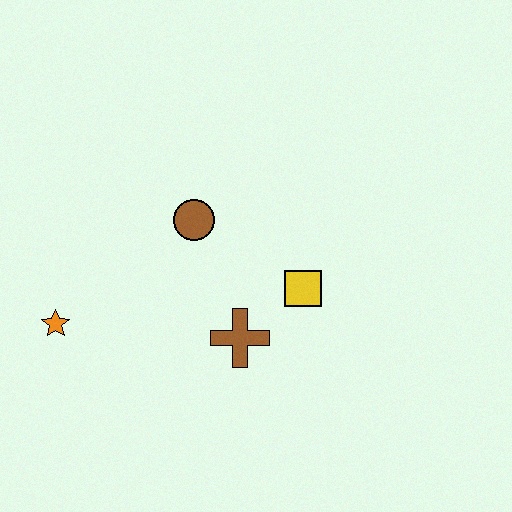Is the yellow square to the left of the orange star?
No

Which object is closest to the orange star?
The brown circle is closest to the orange star.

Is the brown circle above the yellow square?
Yes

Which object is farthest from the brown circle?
The orange star is farthest from the brown circle.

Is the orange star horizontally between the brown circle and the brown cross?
No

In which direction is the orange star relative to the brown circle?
The orange star is to the left of the brown circle.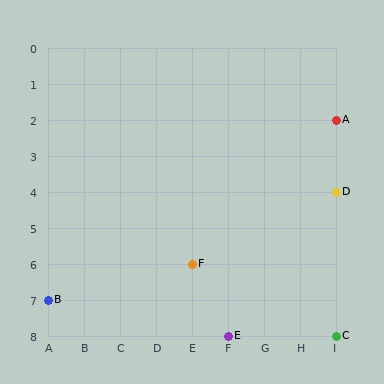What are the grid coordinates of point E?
Point E is at grid coordinates (F, 8).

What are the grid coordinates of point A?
Point A is at grid coordinates (I, 2).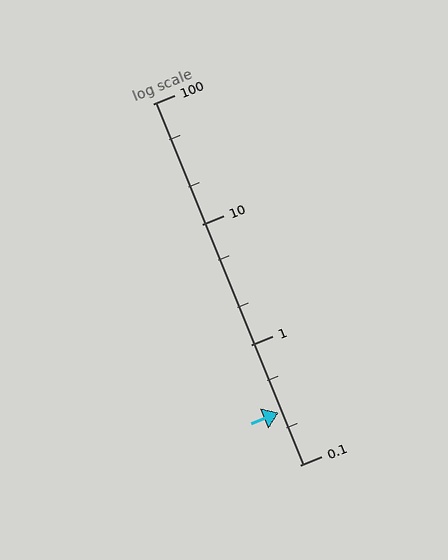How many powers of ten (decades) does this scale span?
The scale spans 3 decades, from 0.1 to 100.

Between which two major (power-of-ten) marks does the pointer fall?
The pointer is between 0.1 and 1.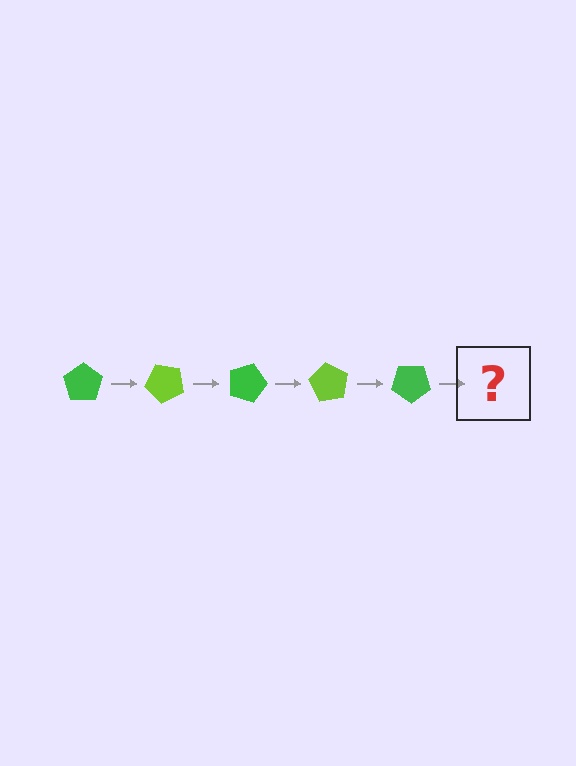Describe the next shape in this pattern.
It should be a lime pentagon, rotated 225 degrees from the start.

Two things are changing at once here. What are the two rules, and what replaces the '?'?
The two rules are that it rotates 45 degrees each step and the color cycles through green and lime. The '?' should be a lime pentagon, rotated 225 degrees from the start.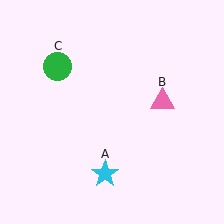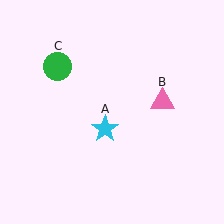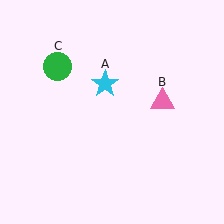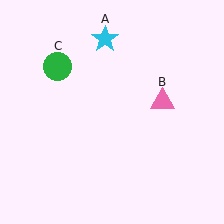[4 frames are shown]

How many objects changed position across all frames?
1 object changed position: cyan star (object A).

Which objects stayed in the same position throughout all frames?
Pink triangle (object B) and green circle (object C) remained stationary.